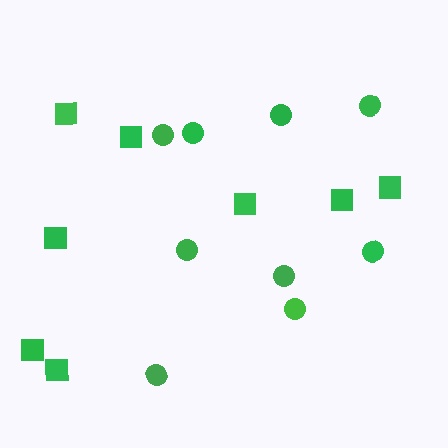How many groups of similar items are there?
There are 2 groups: one group of circles (9) and one group of squares (8).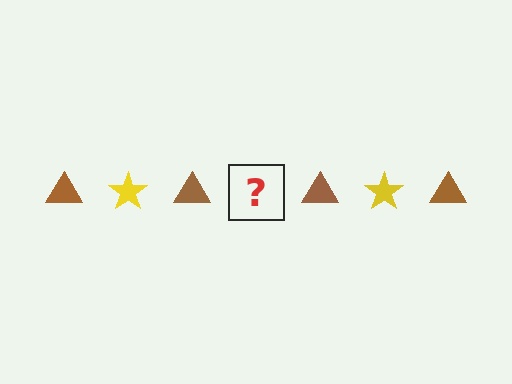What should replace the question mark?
The question mark should be replaced with a yellow star.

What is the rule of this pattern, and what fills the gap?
The rule is that the pattern alternates between brown triangle and yellow star. The gap should be filled with a yellow star.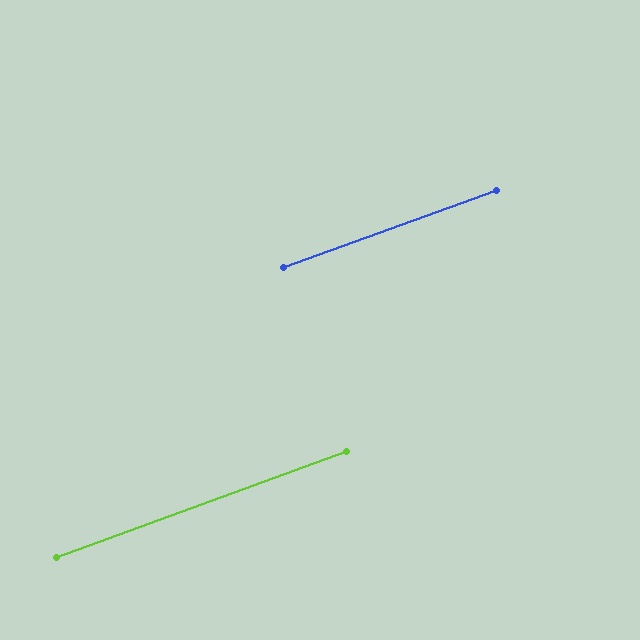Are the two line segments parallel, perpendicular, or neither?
Parallel — their directions differ by only 0.2°.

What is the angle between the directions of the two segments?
Approximately 0 degrees.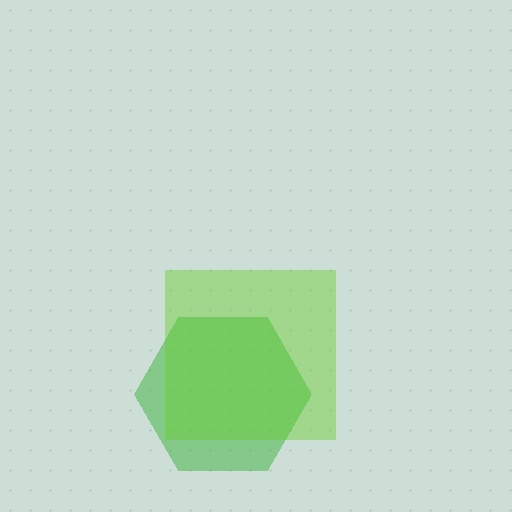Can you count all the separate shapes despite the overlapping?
Yes, there are 2 separate shapes.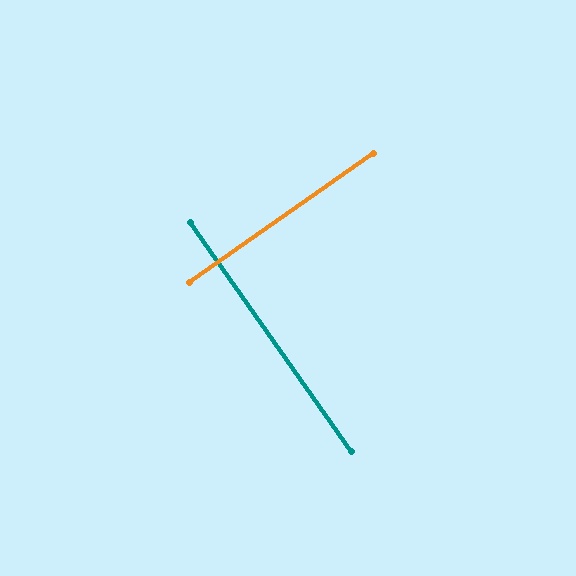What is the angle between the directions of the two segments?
Approximately 90 degrees.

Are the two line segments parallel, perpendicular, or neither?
Perpendicular — they meet at approximately 90°.